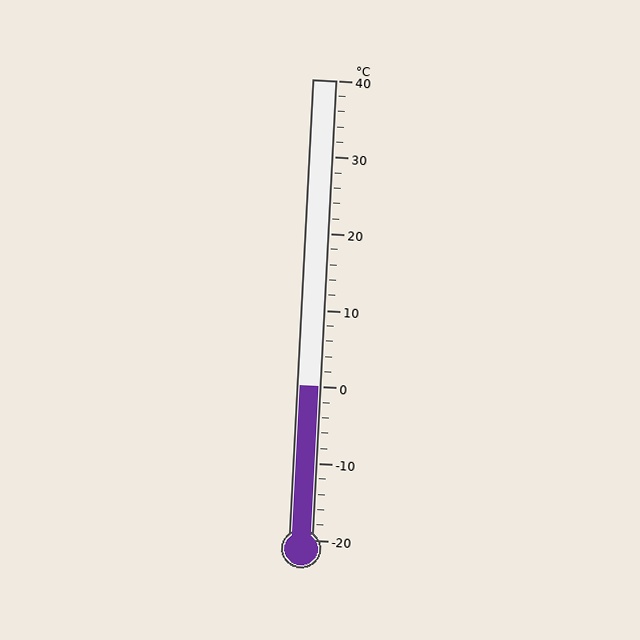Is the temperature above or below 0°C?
The temperature is at 0°C.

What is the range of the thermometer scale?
The thermometer scale ranges from -20°C to 40°C.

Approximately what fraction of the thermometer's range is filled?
The thermometer is filled to approximately 35% of its range.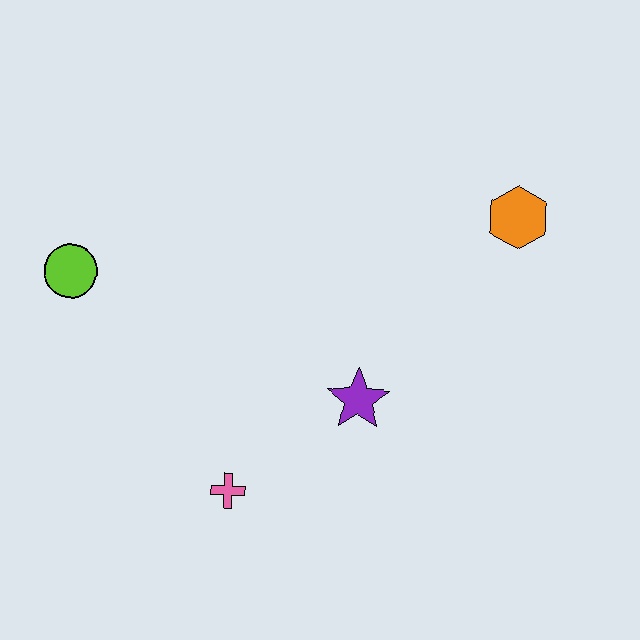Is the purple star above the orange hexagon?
No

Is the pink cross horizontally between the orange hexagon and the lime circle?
Yes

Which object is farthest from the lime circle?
The orange hexagon is farthest from the lime circle.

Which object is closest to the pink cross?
The purple star is closest to the pink cross.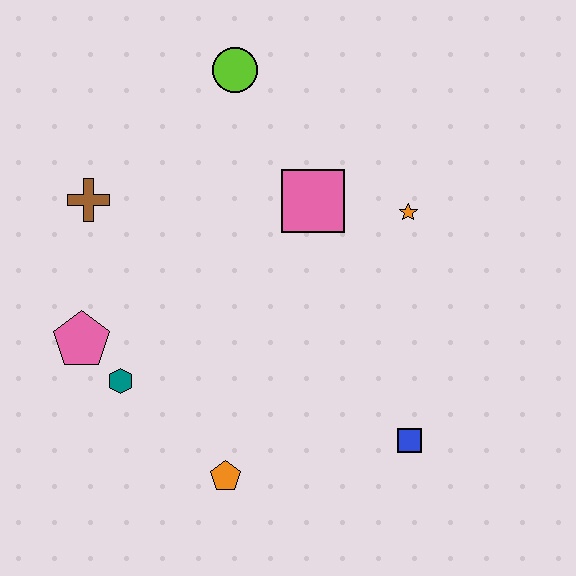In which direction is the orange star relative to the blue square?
The orange star is above the blue square.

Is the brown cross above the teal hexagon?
Yes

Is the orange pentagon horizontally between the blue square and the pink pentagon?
Yes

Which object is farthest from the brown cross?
The blue square is farthest from the brown cross.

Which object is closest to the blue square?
The orange pentagon is closest to the blue square.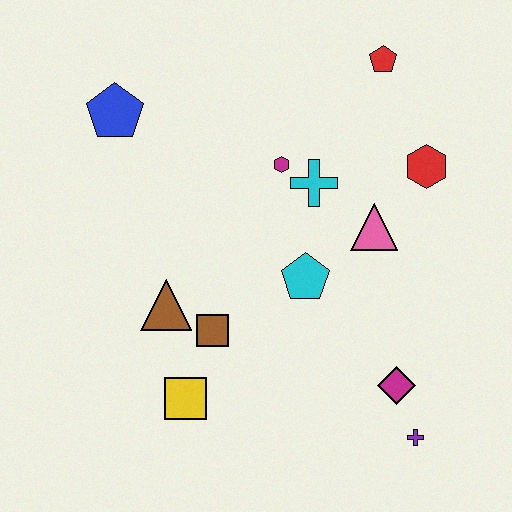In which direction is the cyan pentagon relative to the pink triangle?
The cyan pentagon is to the left of the pink triangle.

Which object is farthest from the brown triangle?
The red pentagon is farthest from the brown triangle.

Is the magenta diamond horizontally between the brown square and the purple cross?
Yes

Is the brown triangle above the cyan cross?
No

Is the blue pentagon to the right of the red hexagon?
No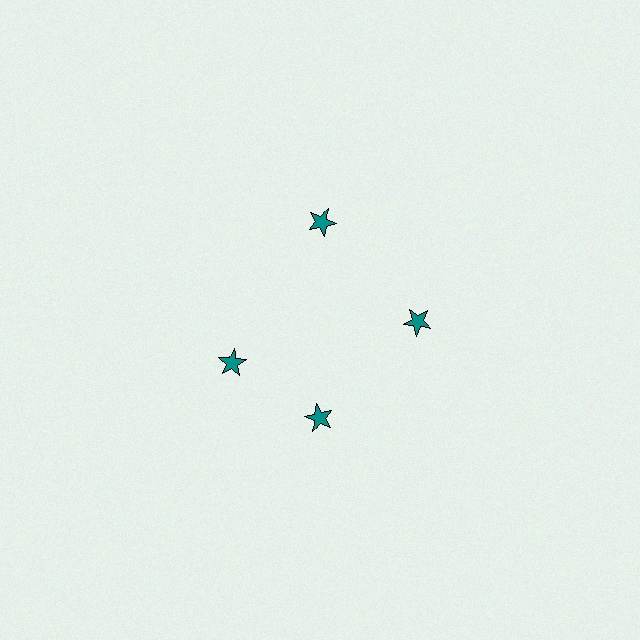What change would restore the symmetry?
The symmetry would be restored by rotating it back into even spacing with its neighbors so that all 4 stars sit at equal angles and equal distance from the center.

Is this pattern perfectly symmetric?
No. The 4 teal stars are arranged in a ring, but one element near the 9 o'clock position is rotated out of alignment along the ring, breaking the 4-fold rotational symmetry.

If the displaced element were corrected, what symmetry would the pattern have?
It would have 4-fold rotational symmetry — the pattern would map onto itself every 90 degrees.